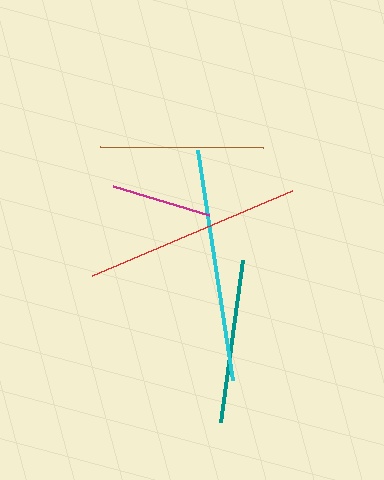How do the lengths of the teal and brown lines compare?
The teal and brown lines are approximately the same length.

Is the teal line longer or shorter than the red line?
The red line is longer than the teal line.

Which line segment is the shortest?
The magenta line is the shortest at approximately 100 pixels.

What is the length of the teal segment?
The teal segment is approximately 164 pixels long.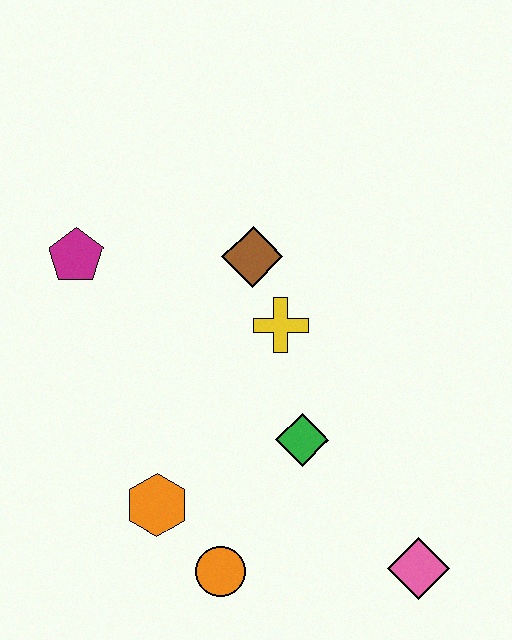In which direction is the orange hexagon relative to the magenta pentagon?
The orange hexagon is below the magenta pentagon.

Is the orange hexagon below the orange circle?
No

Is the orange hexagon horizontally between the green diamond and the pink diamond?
No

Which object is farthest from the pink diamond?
The magenta pentagon is farthest from the pink diamond.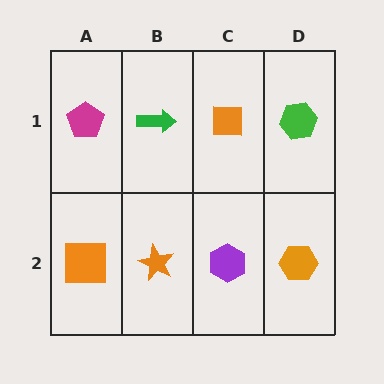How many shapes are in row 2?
4 shapes.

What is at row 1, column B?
A green arrow.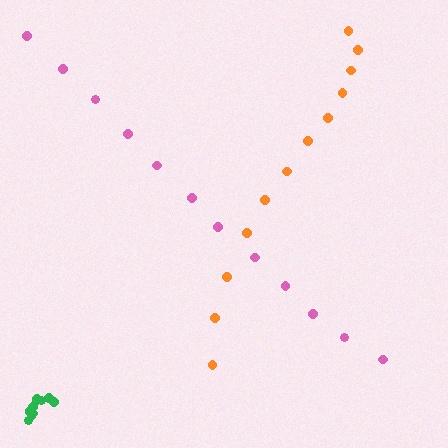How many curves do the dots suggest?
There are 3 distinct paths.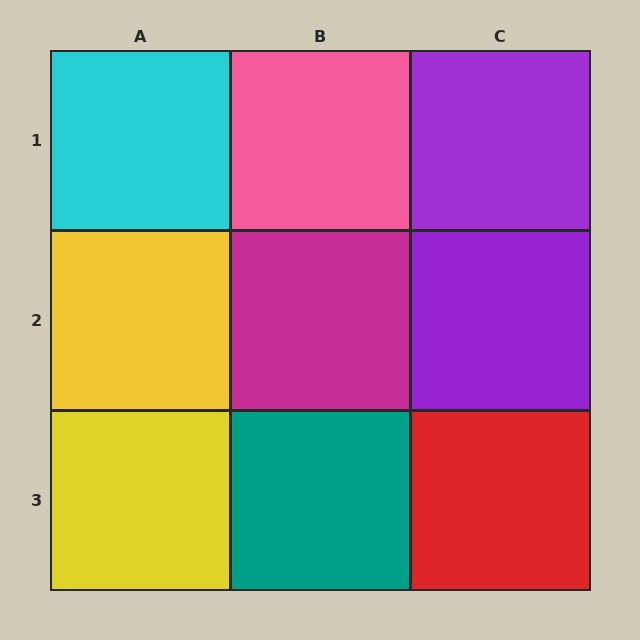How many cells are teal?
1 cell is teal.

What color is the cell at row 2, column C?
Purple.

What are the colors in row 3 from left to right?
Yellow, teal, red.